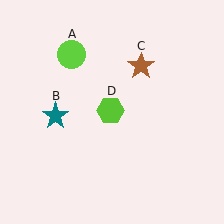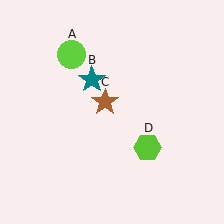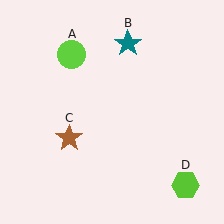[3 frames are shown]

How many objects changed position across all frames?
3 objects changed position: teal star (object B), brown star (object C), lime hexagon (object D).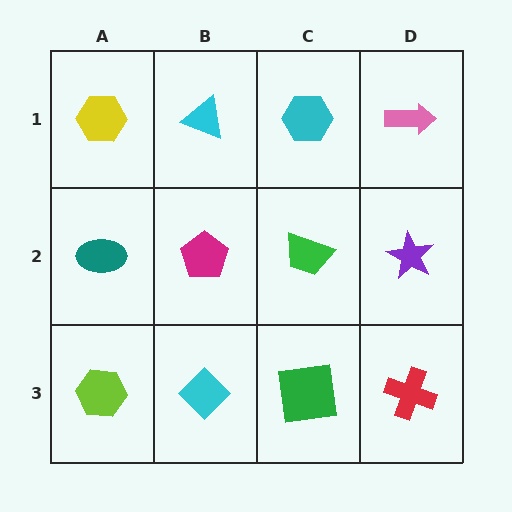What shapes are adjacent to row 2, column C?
A cyan hexagon (row 1, column C), a green square (row 3, column C), a magenta pentagon (row 2, column B), a purple star (row 2, column D).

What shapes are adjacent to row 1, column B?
A magenta pentagon (row 2, column B), a yellow hexagon (row 1, column A), a cyan hexagon (row 1, column C).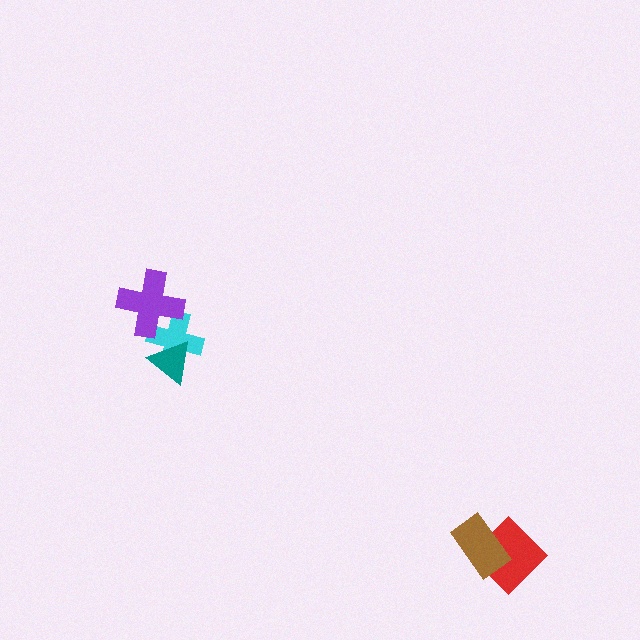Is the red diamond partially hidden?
Yes, it is partially covered by another shape.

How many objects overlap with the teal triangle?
1 object overlaps with the teal triangle.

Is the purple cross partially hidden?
No, no other shape covers it.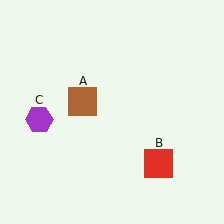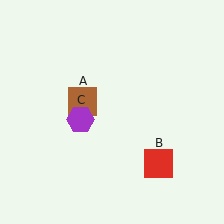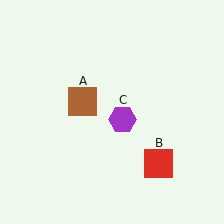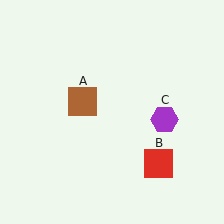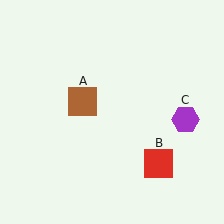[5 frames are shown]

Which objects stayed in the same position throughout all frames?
Brown square (object A) and red square (object B) remained stationary.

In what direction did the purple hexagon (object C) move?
The purple hexagon (object C) moved right.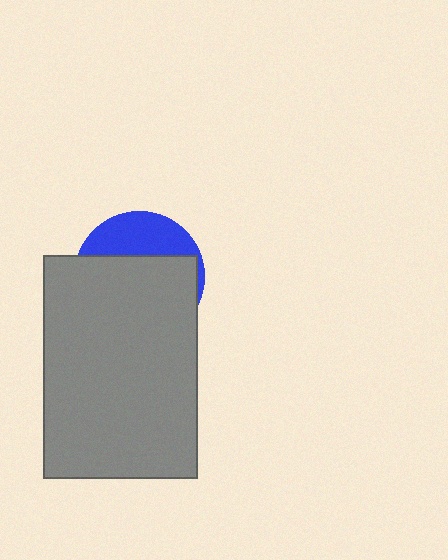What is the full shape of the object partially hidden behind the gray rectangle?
The partially hidden object is a blue circle.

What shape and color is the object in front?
The object in front is a gray rectangle.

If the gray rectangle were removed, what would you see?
You would see the complete blue circle.